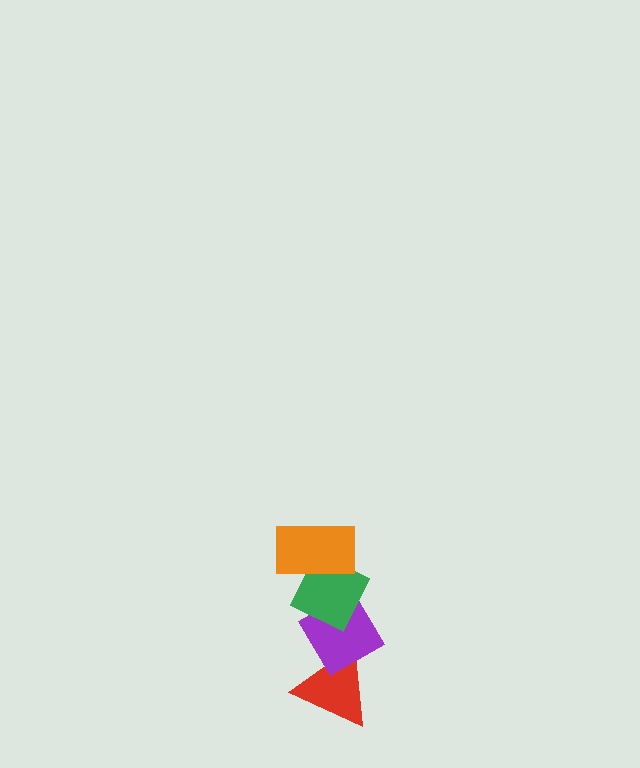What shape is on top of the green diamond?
The orange rectangle is on top of the green diamond.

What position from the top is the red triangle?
The red triangle is 4th from the top.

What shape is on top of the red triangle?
The purple diamond is on top of the red triangle.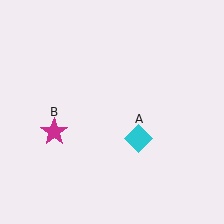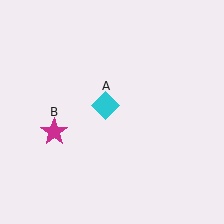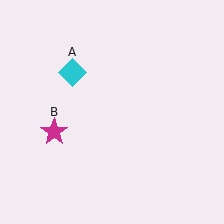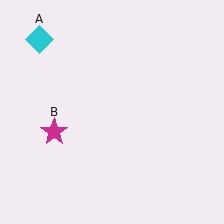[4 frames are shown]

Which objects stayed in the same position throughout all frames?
Magenta star (object B) remained stationary.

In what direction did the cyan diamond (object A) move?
The cyan diamond (object A) moved up and to the left.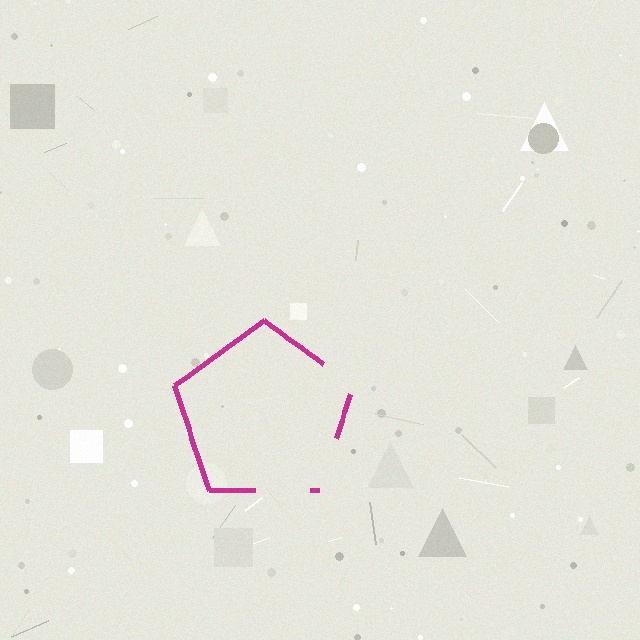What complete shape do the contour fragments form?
The contour fragments form a pentagon.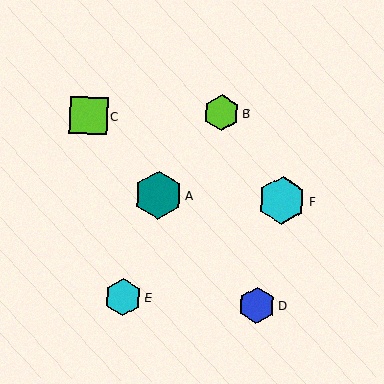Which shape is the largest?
The teal hexagon (labeled A) is the largest.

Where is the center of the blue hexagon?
The center of the blue hexagon is at (257, 305).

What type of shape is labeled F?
Shape F is a cyan hexagon.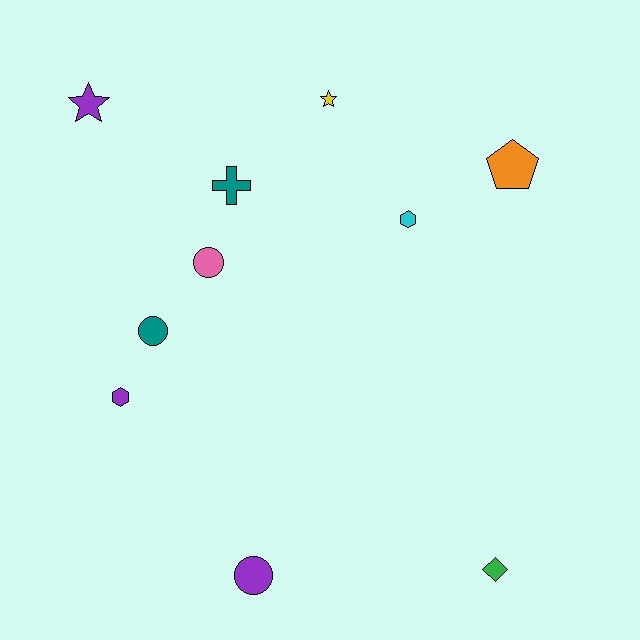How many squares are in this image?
There are no squares.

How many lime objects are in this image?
There are no lime objects.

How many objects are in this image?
There are 10 objects.